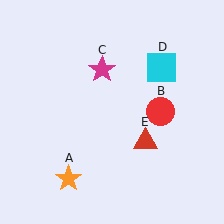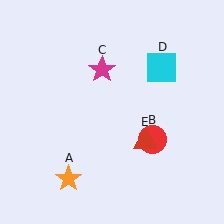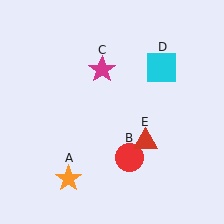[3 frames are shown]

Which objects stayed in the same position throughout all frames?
Orange star (object A) and magenta star (object C) and cyan square (object D) and red triangle (object E) remained stationary.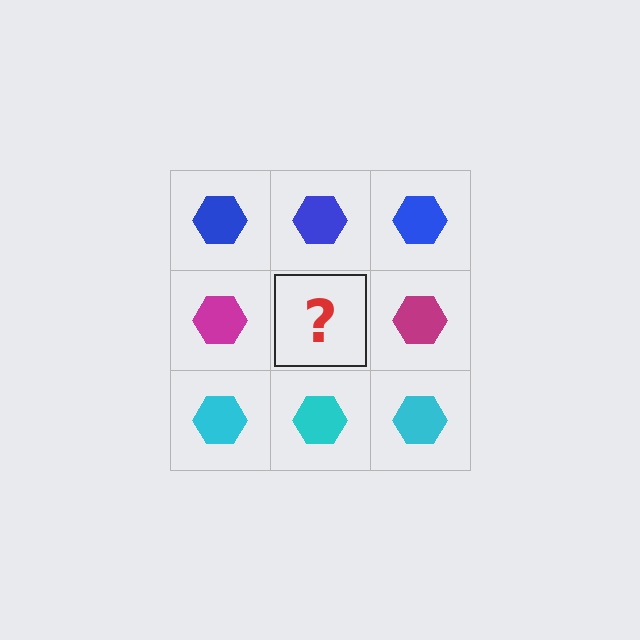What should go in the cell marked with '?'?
The missing cell should contain a magenta hexagon.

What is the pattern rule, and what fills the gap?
The rule is that each row has a consistent color. The gap should be filled with a magenta hexagon.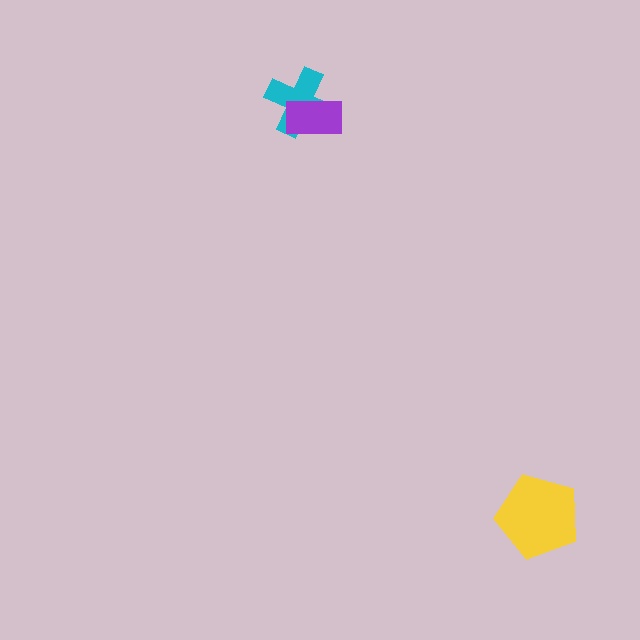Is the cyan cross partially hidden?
Yes, it is partially covered by another shape.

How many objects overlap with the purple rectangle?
1 object overlaps with the purple rectangle.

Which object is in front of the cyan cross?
The purple rectangle is in front of the cyan cross.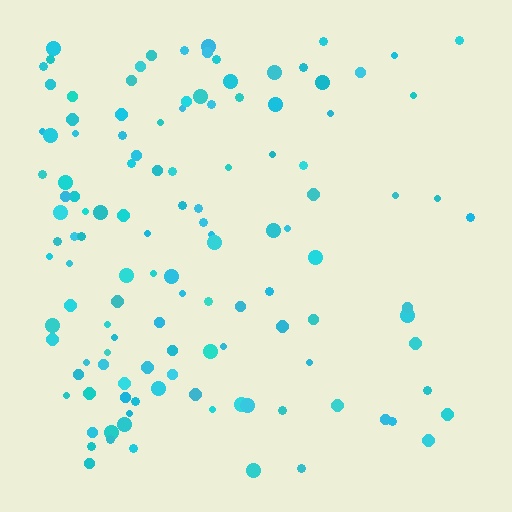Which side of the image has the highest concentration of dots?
The left.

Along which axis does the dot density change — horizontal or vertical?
Horizontal.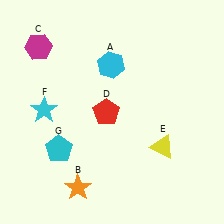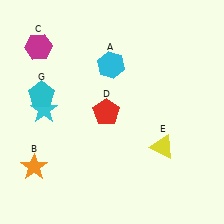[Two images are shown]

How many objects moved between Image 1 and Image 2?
2 objects moved between the two images.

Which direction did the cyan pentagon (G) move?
The cyan pentagon (G) moved up.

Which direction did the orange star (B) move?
The orange star (B) moved left.